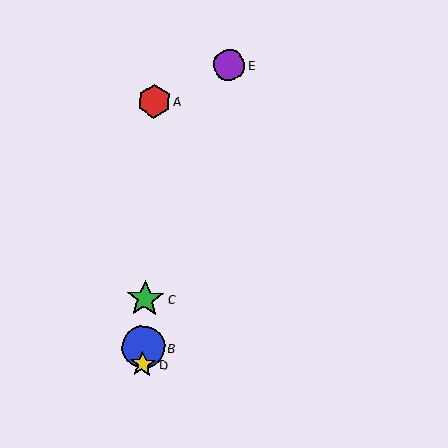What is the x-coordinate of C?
Object C is at x≈145.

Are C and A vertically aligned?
Yes, both are at x≈145.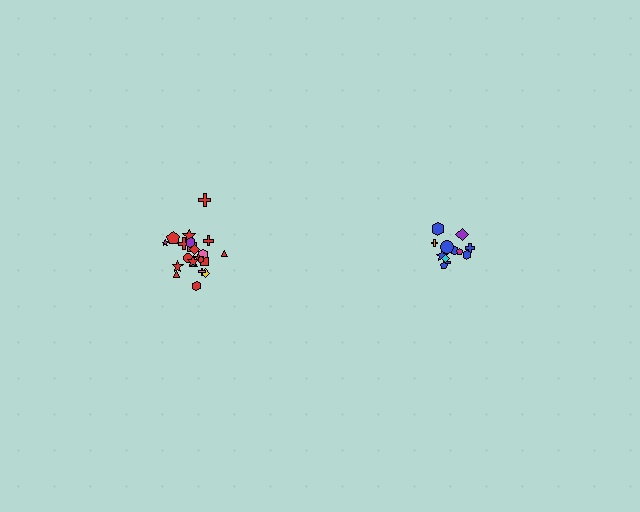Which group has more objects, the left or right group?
The left group.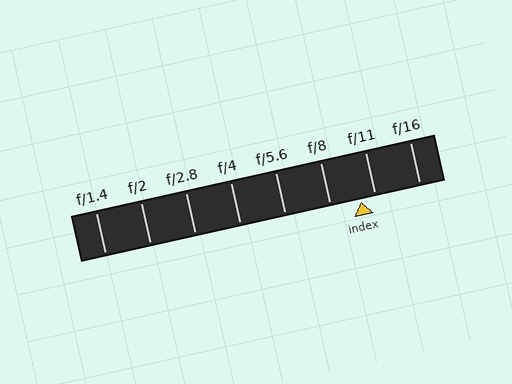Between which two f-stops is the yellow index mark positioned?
The index mark is between f/8 and f/11.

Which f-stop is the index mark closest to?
The index mark is closest to f/11.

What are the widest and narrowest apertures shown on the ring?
The widest aperture shown is f/1.4 and the narrowest is f/16.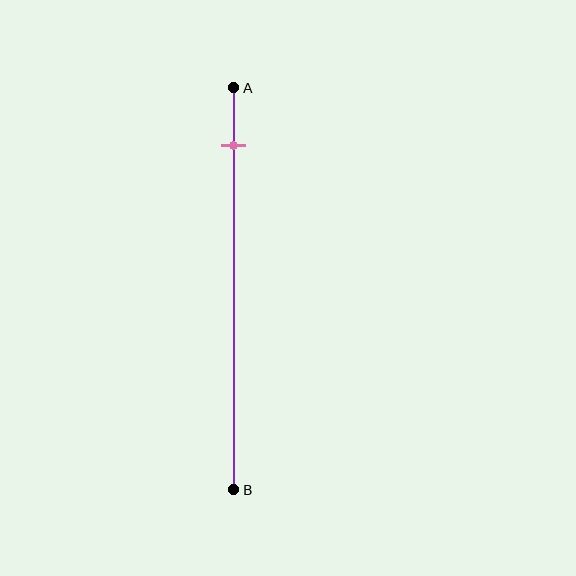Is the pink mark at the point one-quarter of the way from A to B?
No, the mark is at about 15% from A, not at the 25% one-quarter point.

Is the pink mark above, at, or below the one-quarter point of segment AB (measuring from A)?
The pink mark is above the one-quarter point of segment AB.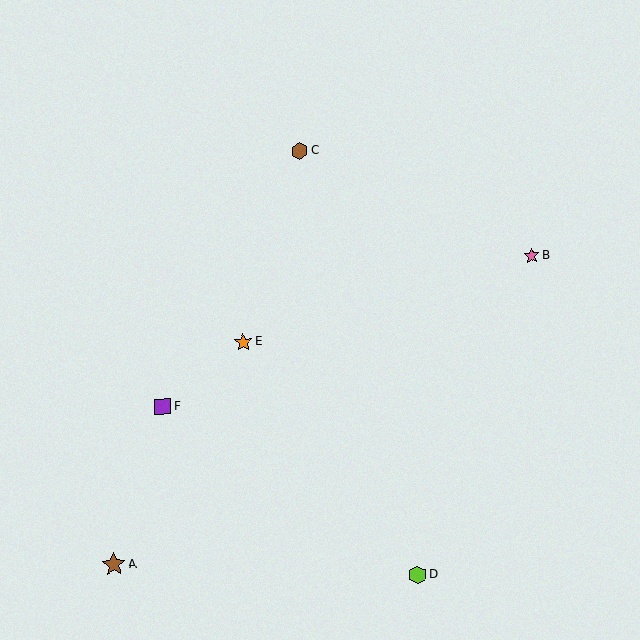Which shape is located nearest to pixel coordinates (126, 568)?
The brown star (labeled A) at (114, 564) is nearest to that location.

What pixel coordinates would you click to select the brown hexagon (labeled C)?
Click at (300, 151) to select the brown hexagon C.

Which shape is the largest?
The brown star (labeled A) is the largest.